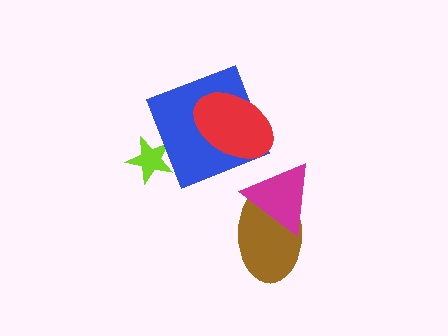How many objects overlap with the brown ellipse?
1 object overlaps with the brown ellipse.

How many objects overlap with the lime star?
0 objects overlap with the lime star.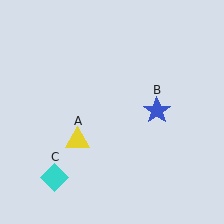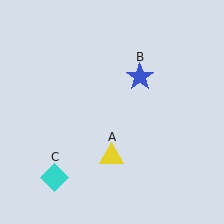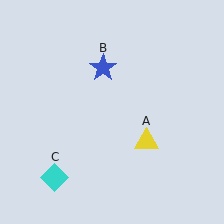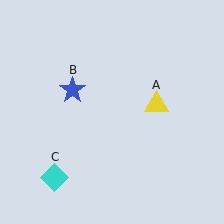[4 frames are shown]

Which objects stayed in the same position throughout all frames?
Cyan diamond (object C) remained stationary.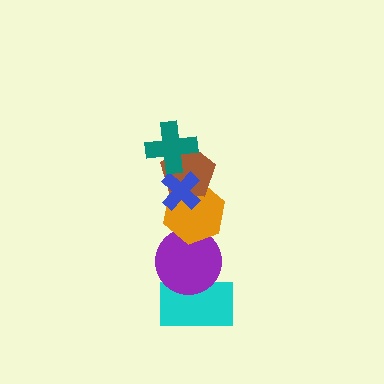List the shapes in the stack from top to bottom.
From top to bottom: the teal cross, the blue cross, the brown pentagon, the orange hexagon, the purple circle, the cyan rectangle.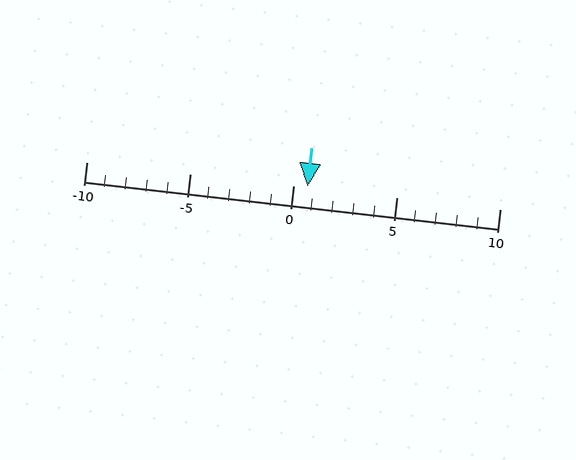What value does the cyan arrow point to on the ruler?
The cyan arrow points to approximately 1.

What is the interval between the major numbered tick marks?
The major tick marks are spaced 5 units apart.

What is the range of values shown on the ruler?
The ruler shows values from -10 to 10.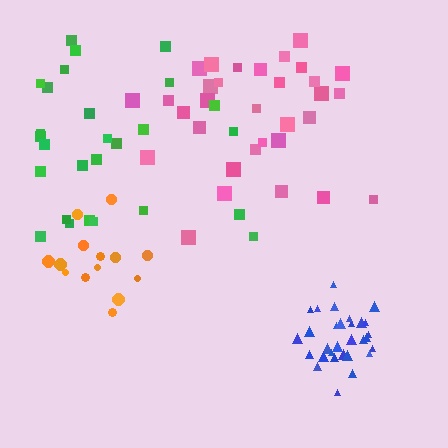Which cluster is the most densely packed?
Blue.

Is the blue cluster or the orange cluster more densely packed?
Blue.